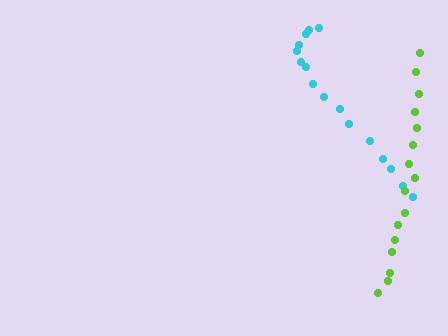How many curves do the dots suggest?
There are 2 distinct paths.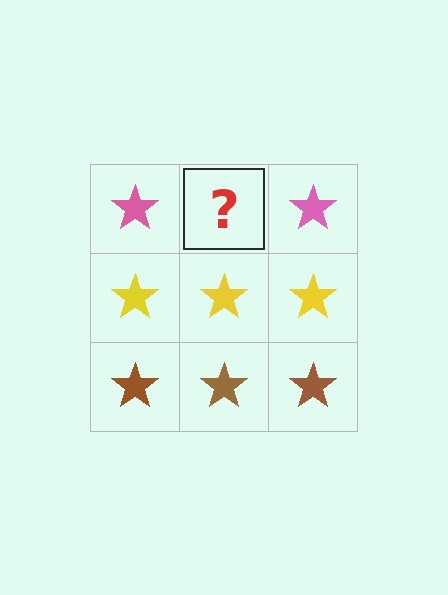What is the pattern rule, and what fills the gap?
The rule is that each row has a consistent color. The gap should be filled with a pink star.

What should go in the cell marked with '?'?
The missing cell should contain a pink star.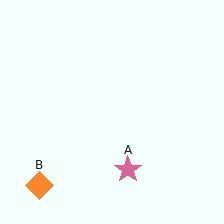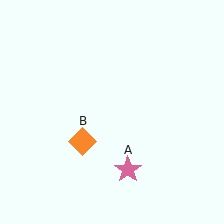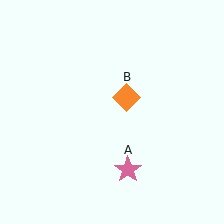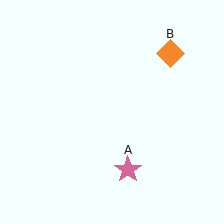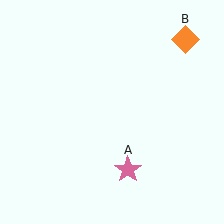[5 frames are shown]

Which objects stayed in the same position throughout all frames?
Pink star (object A) remained stationary.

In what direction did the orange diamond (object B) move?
The orange diamond (object B) moved up and to the right.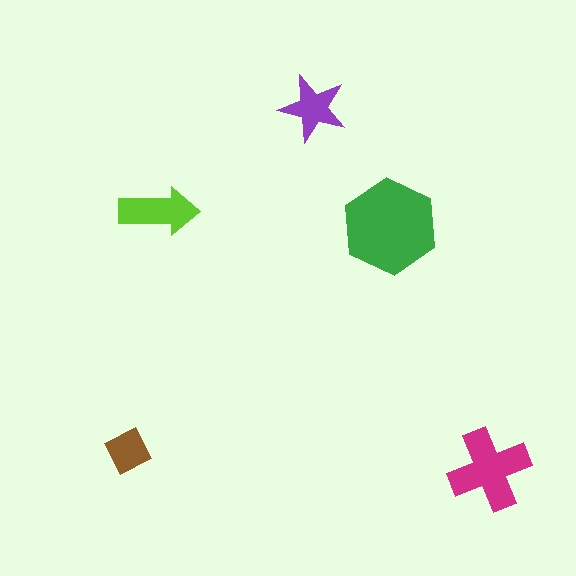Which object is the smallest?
The brown diamond.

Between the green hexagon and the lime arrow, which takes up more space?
The green hexagon.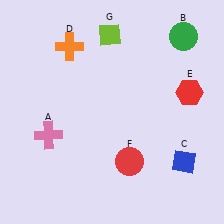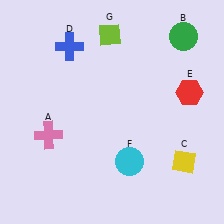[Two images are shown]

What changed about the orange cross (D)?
In Image 1, D is orange. In Image 2, it changed to blue.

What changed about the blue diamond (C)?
In Image 1, C is blue. In Image 2, it changed to yellow.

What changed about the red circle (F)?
In Image 1, F is red. In Image 2, it changed to cyan.